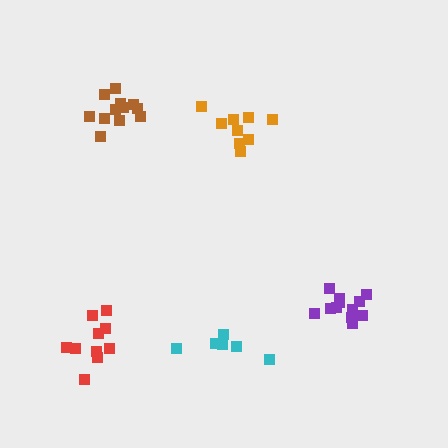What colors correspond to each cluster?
The clusters are colored: orange, cyan, brown, red, purple.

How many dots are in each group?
Group 1: 9 dots, Group 2: 6 dots, Group 3: 12 dots, Group 4: 10 dots, Group 5: 12 dots (49 total).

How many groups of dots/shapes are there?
There are 5 groups.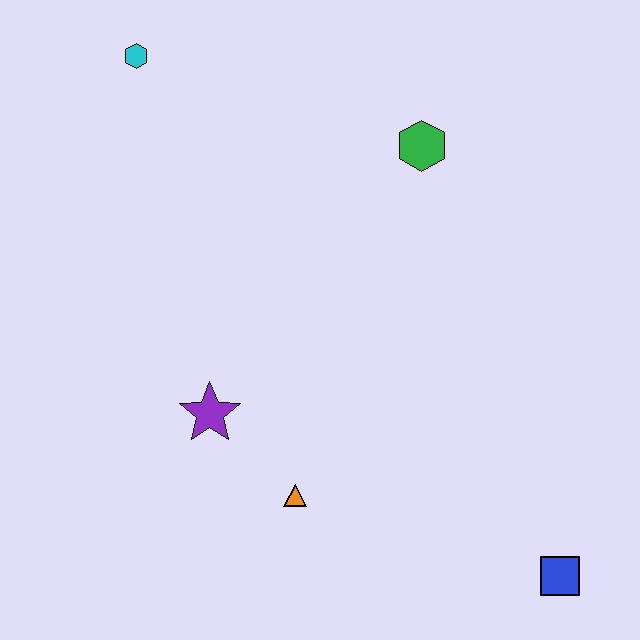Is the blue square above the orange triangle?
No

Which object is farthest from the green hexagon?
The blue square is farthest from the green hexagon.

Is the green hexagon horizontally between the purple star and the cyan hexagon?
No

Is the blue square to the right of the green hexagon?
Yes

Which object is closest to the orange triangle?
The purple star is closest to the orange triangle.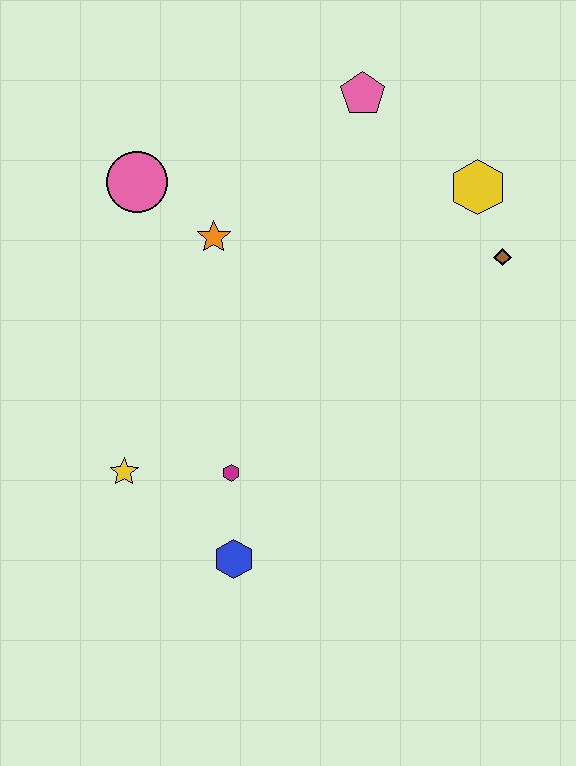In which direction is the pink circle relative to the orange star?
The pink circle is to the left of the orange star.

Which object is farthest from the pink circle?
The blue hexagon is farthest from the pink circle.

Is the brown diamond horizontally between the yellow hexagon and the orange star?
No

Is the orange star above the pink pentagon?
No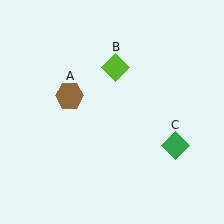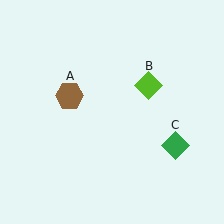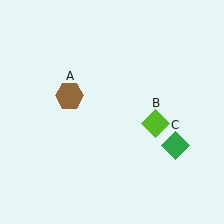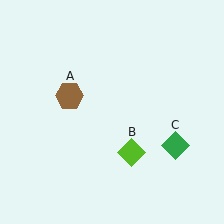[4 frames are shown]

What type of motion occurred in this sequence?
The lime diamond (object B) rotated clockwise around the center of the scene.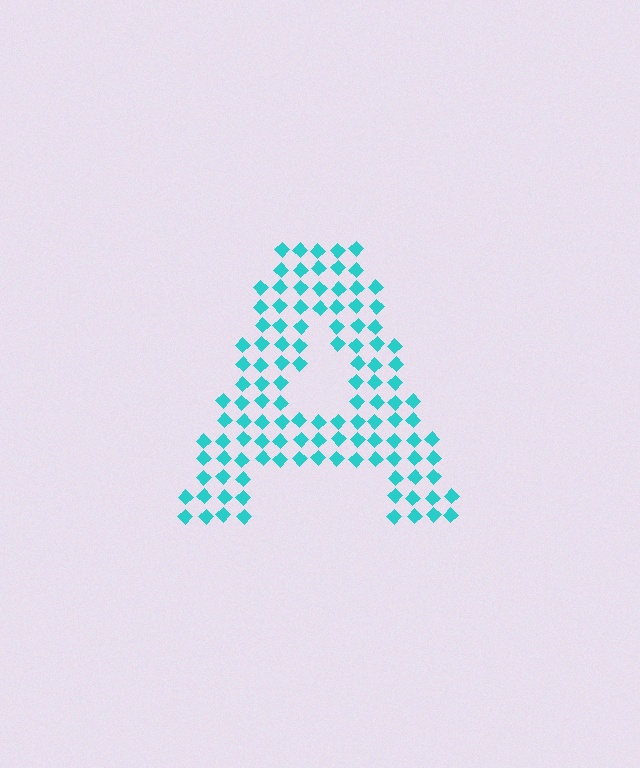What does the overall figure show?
The overall figure shows the letter A.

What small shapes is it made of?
It is made of small diamonds.